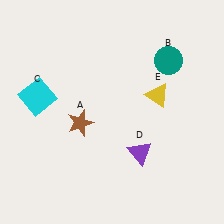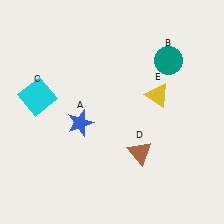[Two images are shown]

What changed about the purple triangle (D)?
In Image 1, D is purple. In Image 2, it changed to brown.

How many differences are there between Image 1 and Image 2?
There are 2 differences between the two images.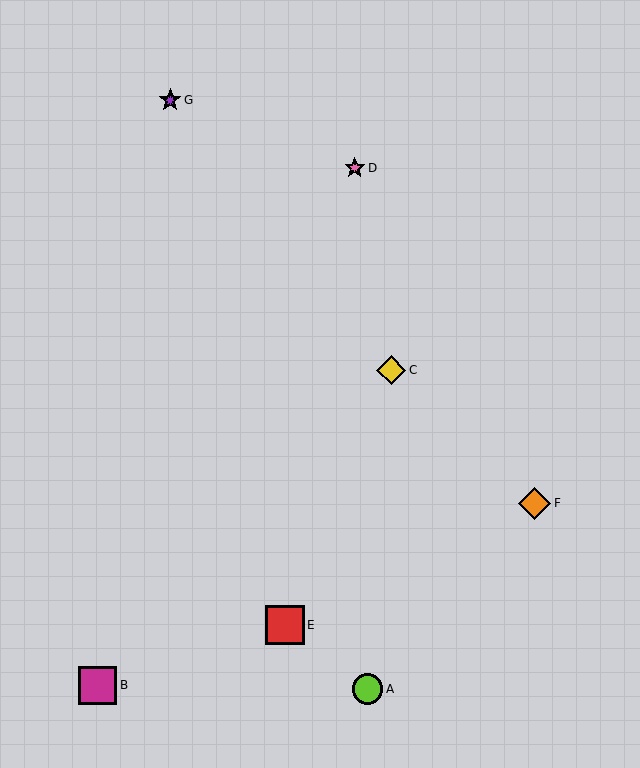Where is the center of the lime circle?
The center of the lime circle is at (368, 689).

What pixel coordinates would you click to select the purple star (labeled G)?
Click at (170, 100) to select the purple star G.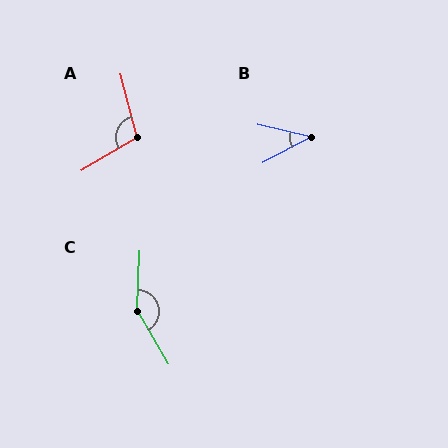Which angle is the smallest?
B, at approximately 41 degrees.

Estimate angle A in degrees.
Approximately 106 degrees.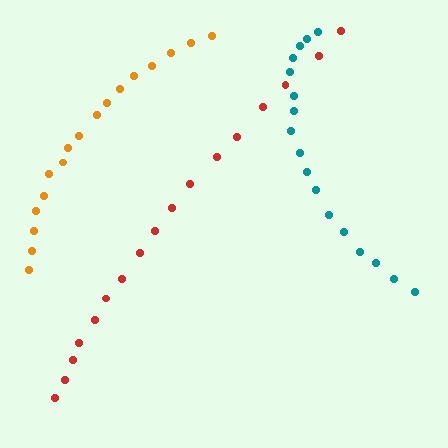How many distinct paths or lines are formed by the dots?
There are 3 distinct paths.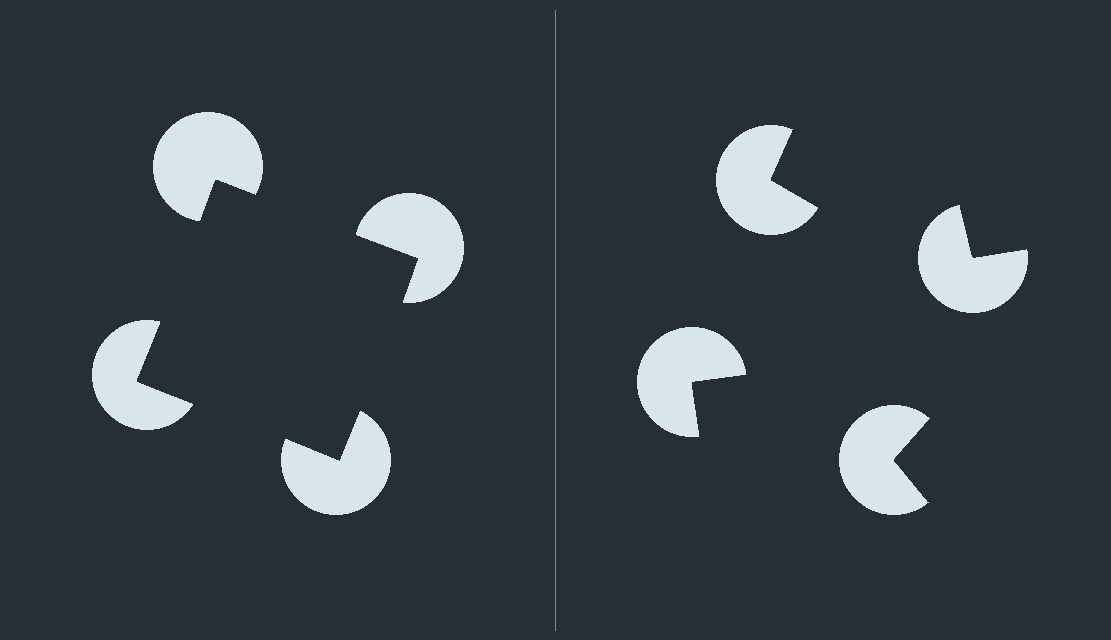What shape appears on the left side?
An illusory square.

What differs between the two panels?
The pac-man discs are positioned identically on both sides; only the wedge orientations differ. On the left they align to a square; on the right they are misaligned.